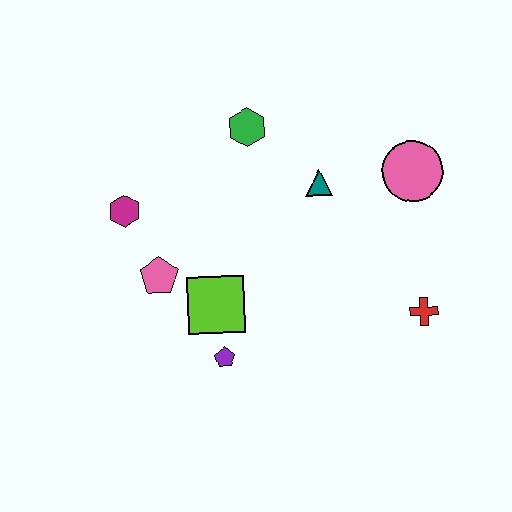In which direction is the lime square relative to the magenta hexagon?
The lime square is below the magenta hexagon.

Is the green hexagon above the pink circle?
Yes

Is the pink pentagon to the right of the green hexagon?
No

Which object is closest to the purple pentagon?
The lime square is closest to the purple pentagon.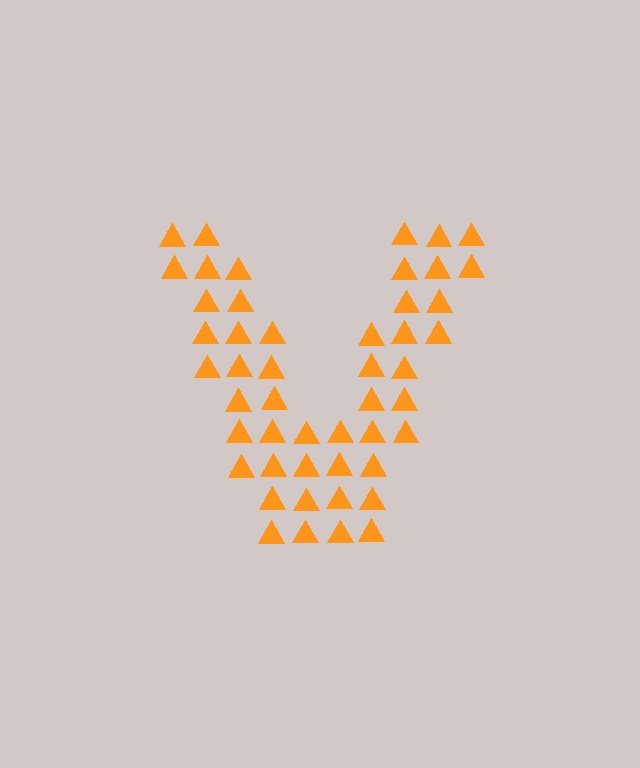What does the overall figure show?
The overall figure shows the letter V.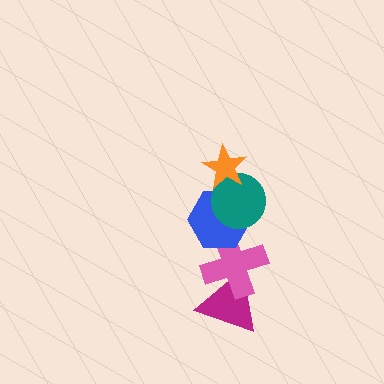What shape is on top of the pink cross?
The blue hexagon is on top of the pink cross.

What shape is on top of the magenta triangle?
The pink cross is on top of the magenta triangle.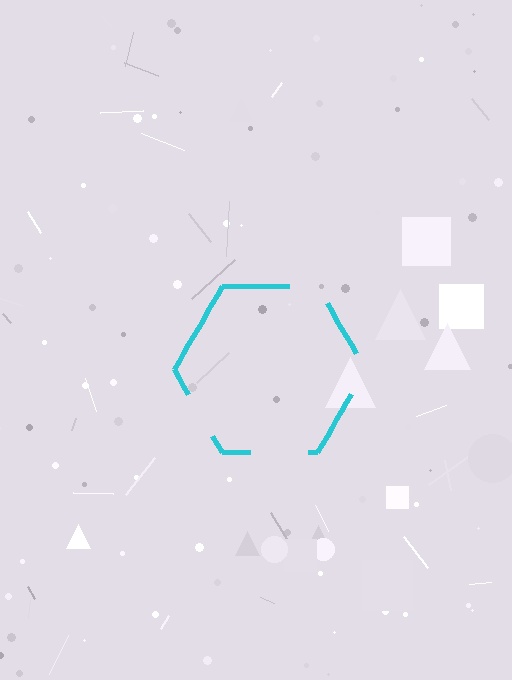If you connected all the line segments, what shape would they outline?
They would outline a hexagon.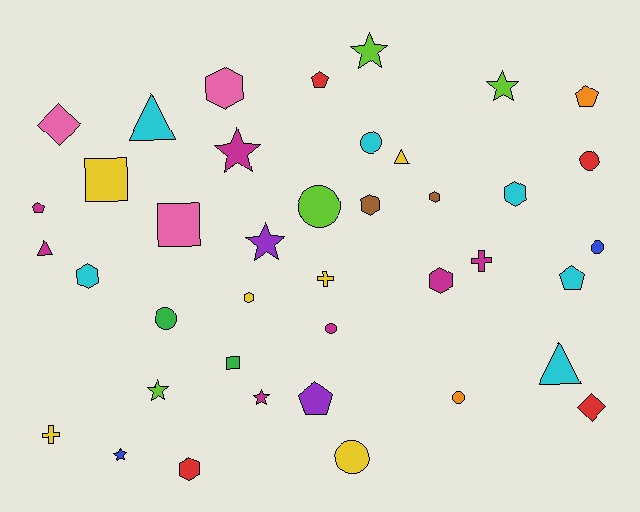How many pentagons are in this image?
There are 5 pentagons.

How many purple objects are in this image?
There are 2 purple objects.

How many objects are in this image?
There are 40 objects.